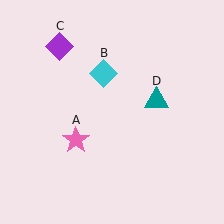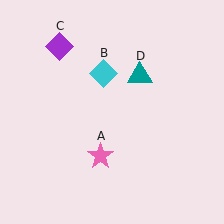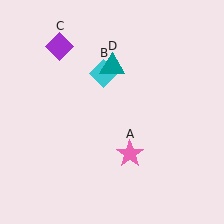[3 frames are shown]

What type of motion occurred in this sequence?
The pink star (object A), teal triangle (object D) rotated counterclockwise around the center of the scene.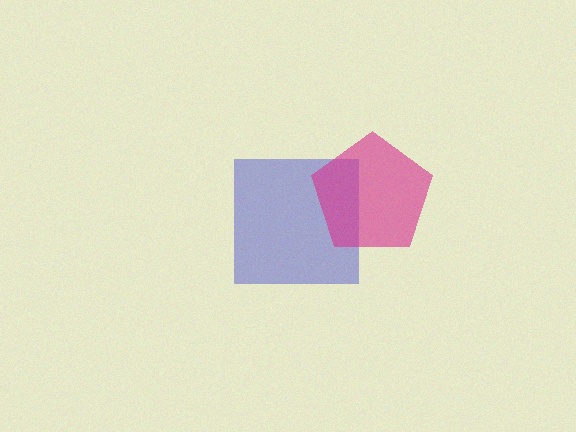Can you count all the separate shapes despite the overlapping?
Yes, there are 2 separate shapes.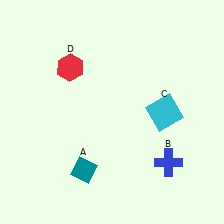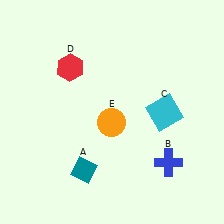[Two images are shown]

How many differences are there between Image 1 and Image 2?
There is 1 difference between the two images.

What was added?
An orange circle (E) was added in Image 2.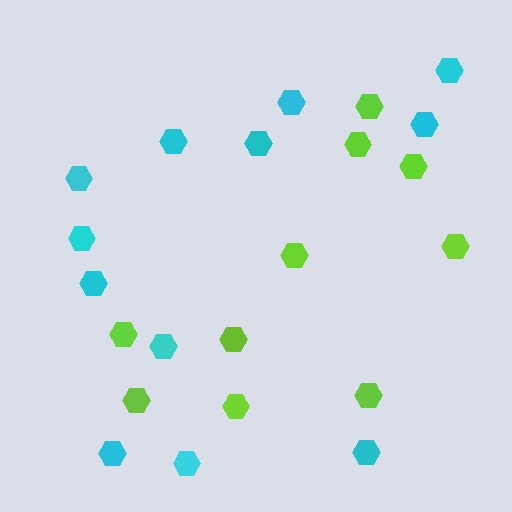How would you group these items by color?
There are 2 groups: one group of lime hexagons (10) and one group of cyan hexagons (12).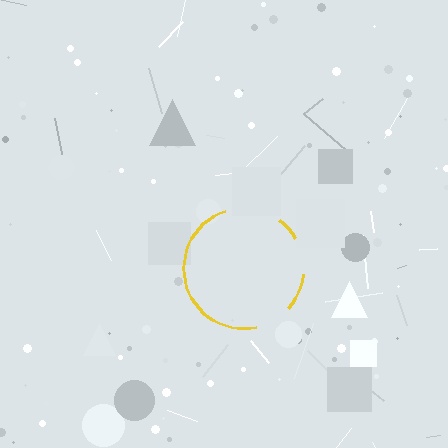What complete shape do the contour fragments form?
The contour fragments form a circle.